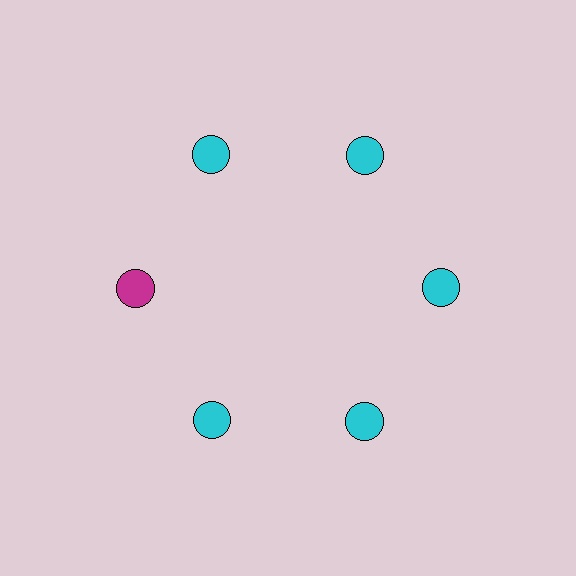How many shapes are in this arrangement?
There are 6 shapes arranged in a ring pattern.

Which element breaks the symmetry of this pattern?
The magenta circle at roughly the 9 o'clock position breaks the symmetry. All other shapes are cyan circles.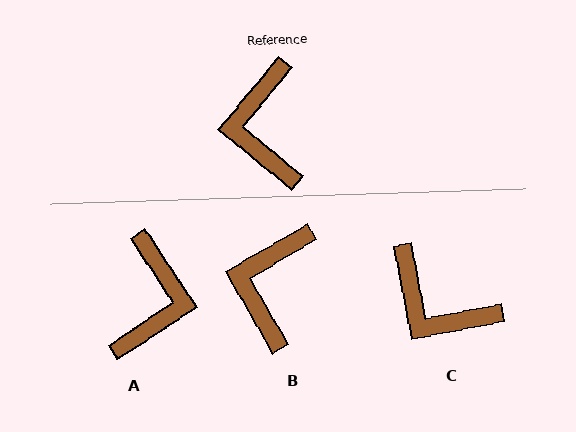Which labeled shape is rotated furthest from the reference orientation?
A, about 163 degrees away.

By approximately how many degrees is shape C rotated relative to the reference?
Approximately 51 degrees counter-clockwise.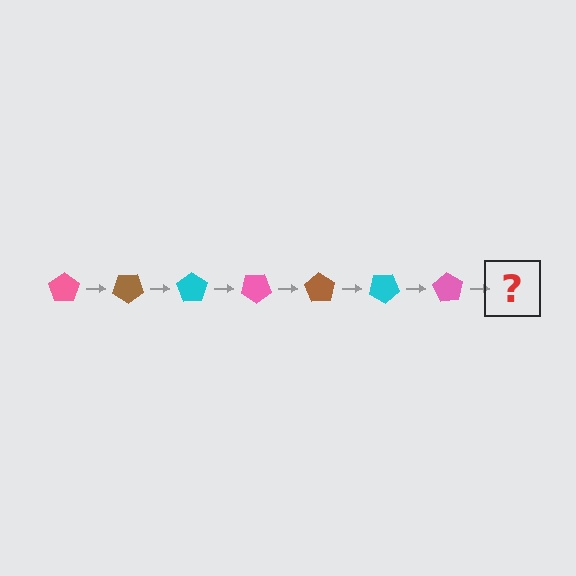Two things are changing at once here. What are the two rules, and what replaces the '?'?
The two rules are that it rotates 35 degrees each step and the color cycles through pink, brown, and cyan. The '?' should be a brown pentagon, rotated 245 degrees from the start.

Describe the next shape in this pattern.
It should be a brown pentagon, rotated 245 degrees from the start.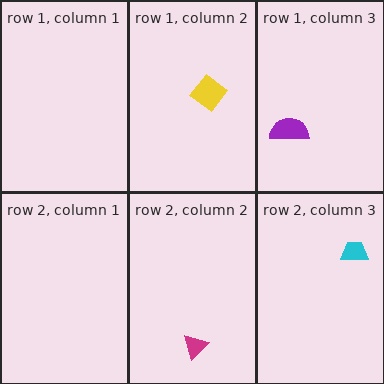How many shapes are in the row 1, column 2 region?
1.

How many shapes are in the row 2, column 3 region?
1.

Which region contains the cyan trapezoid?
The row 2, column 3 region.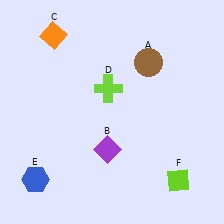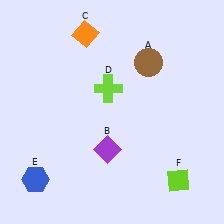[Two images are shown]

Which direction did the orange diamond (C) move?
The orange diamond (C) moved right.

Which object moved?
The orange diamond (C) moved right.